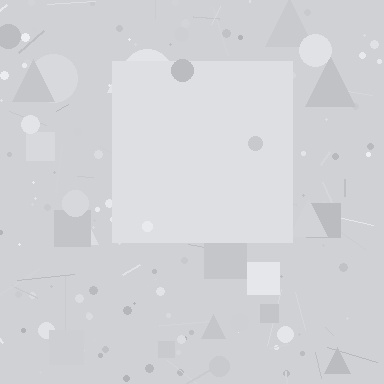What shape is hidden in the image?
A square is hidden in the image.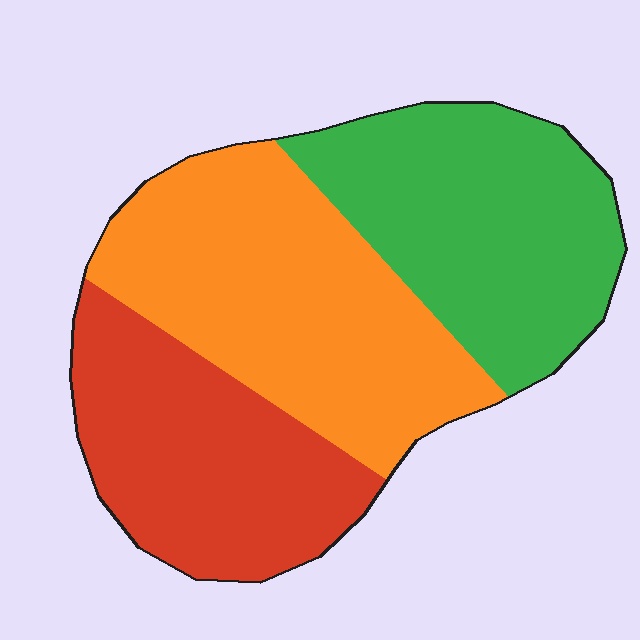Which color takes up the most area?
Orange, at roughly 40%.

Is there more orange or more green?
Orange.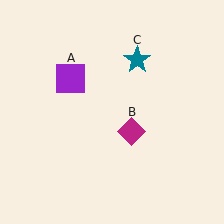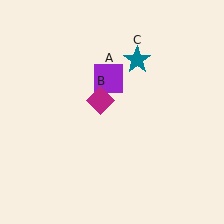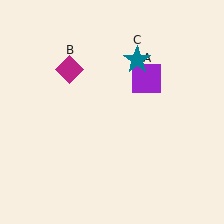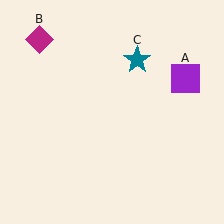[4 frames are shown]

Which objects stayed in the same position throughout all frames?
Teal star (object C) remained stationary.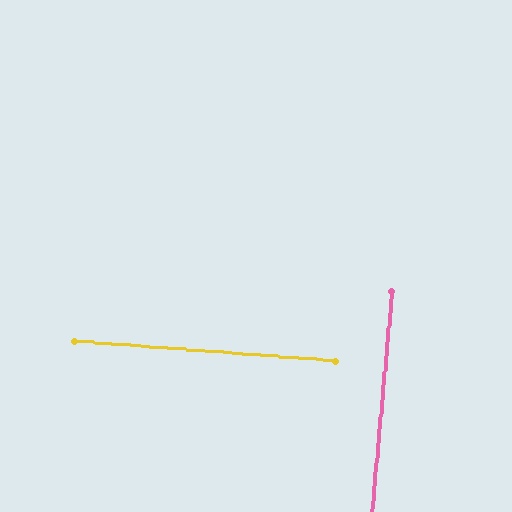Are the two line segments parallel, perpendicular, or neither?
Perpendicular — they meet at approximately 89°.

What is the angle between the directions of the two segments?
Approximately 89 degrees.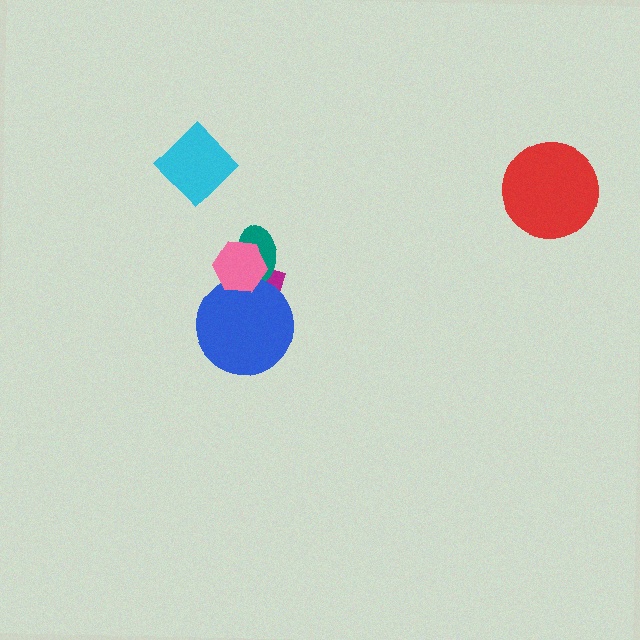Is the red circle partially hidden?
No, no other shape covers it.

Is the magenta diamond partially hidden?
Yes, it is partially covered by another shape.